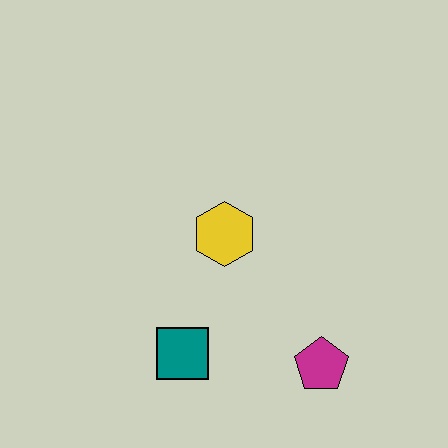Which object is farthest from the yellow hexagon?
The magenta pentagon is farthest from the yellow hexagon.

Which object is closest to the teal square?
The yellow hexagon is closest to the teal square.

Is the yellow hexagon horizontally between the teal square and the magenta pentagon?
Yes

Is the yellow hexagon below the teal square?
No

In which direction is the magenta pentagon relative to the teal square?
The magenta pentagon is to the right of the teal square.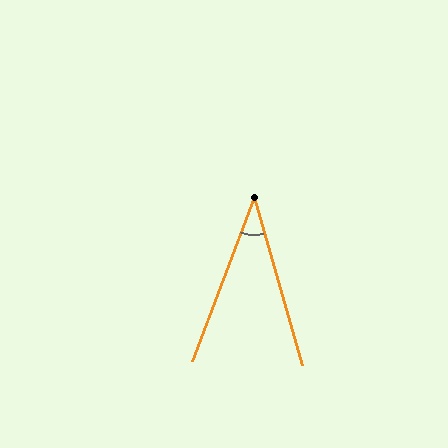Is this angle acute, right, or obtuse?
It is acute.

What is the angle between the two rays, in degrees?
Approximately 37 degrees.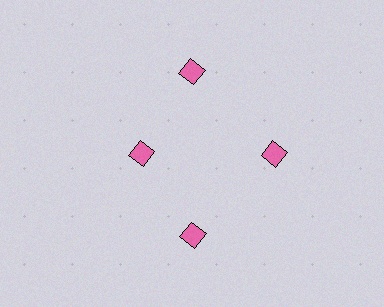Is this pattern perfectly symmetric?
No. The 4 pink diamonds are arranged in a ring, but one element near the 9 o'clock position is pulled inward toward the center, breaking the 4-fold rotational symmetry.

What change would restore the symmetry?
The symmetry would be restored by moving it outward, back onto the ring so that all 4 diamonds sit at equal angles and equal distance from the center.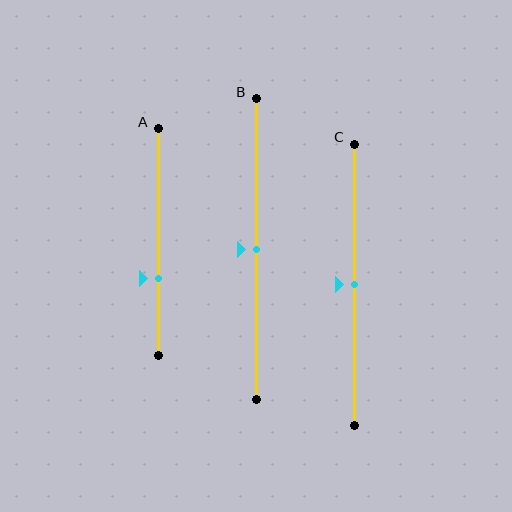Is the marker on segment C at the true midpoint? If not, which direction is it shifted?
Yes, the marker on segment C is at the true midpoint.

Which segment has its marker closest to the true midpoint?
Segment B has its marker closest to the true midpoint.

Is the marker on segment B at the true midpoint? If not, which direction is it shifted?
Yes, the marker on segment B is at the true midpoint.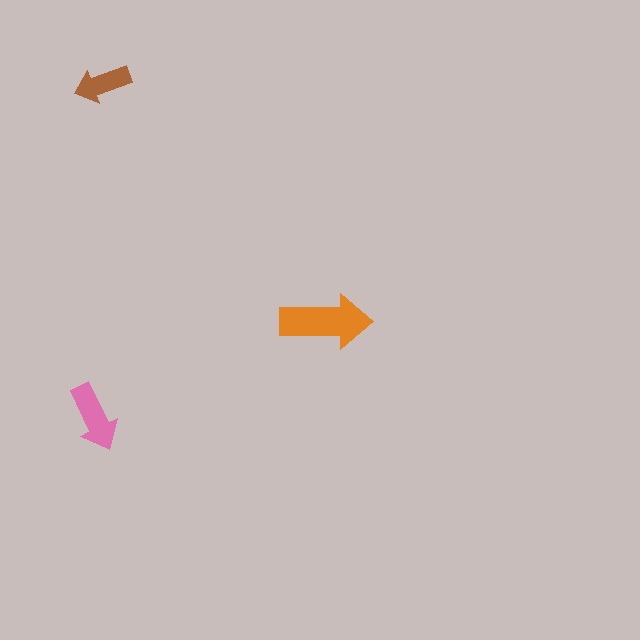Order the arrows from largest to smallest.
the orange one, the pink one, the brown one.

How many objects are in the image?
There are 3 objects in the image.